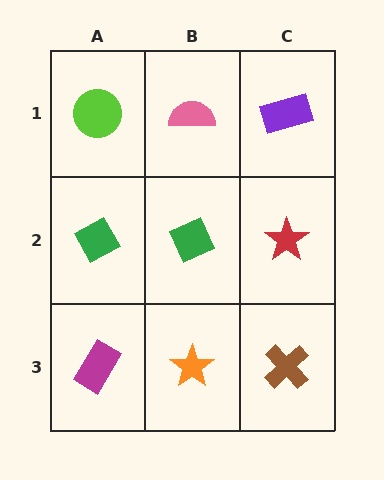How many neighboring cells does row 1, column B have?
3.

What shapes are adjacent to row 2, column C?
A purple rectangle (row 1, column C), a brown cross (row 3, column C), a green diamond (row 2, column B).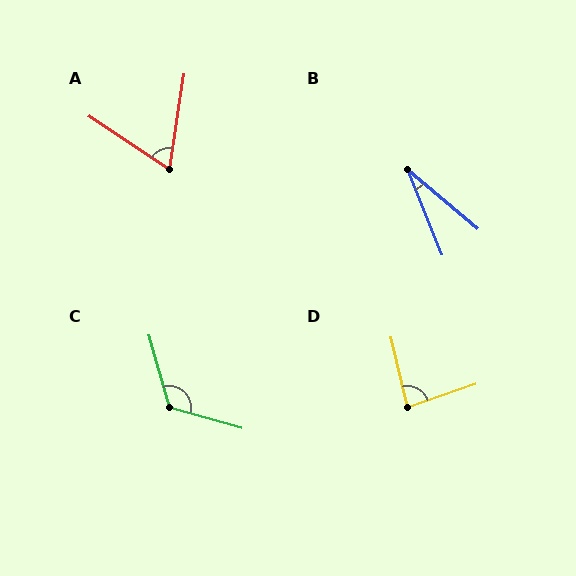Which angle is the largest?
C, at approximately 121 degrees.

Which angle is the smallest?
B, at approximately 28 degrees.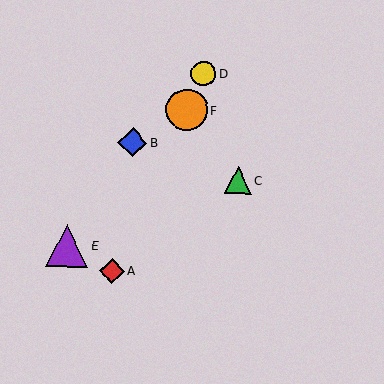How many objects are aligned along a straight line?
3 objects (A, D, F) are aligned along a straight line.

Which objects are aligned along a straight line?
Objects A, D, F are aligned along a straight line.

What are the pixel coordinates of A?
Object A is at (112, 271).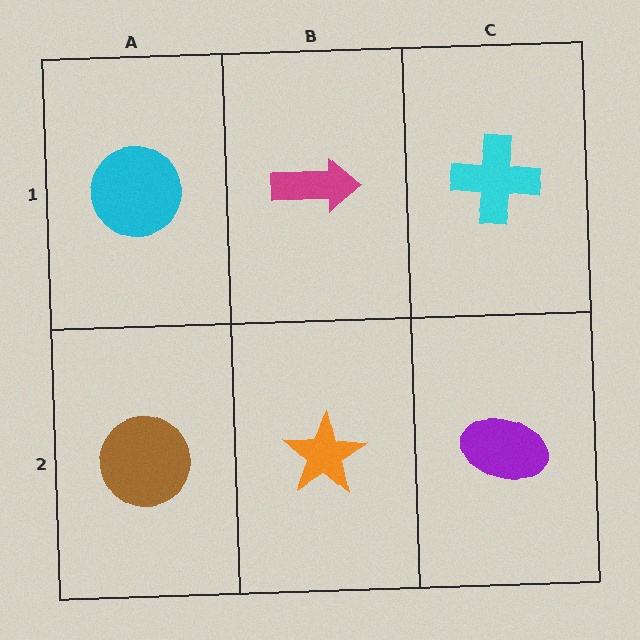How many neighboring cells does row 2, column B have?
3.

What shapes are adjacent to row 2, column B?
A magenta arrow (row 1, column B), a brown circle (row 2, column A), a purple ellipse (row 2, column C).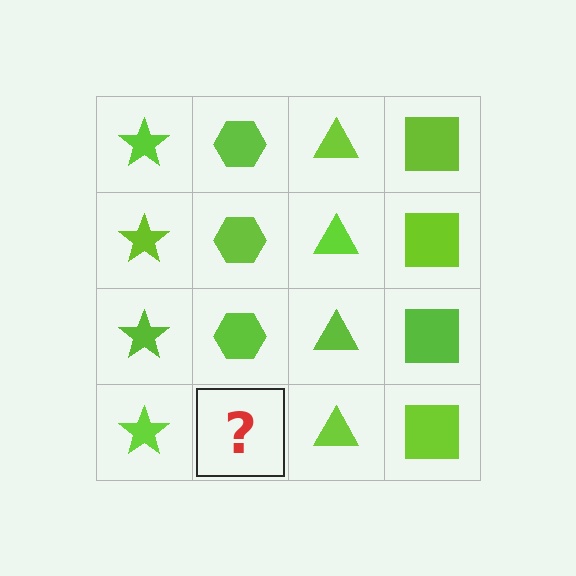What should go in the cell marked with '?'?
The missing cell should contain a lime hexagon.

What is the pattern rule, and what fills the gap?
The rule is that each column has a consistent shape. The gap should be filled with a lime hexagon.